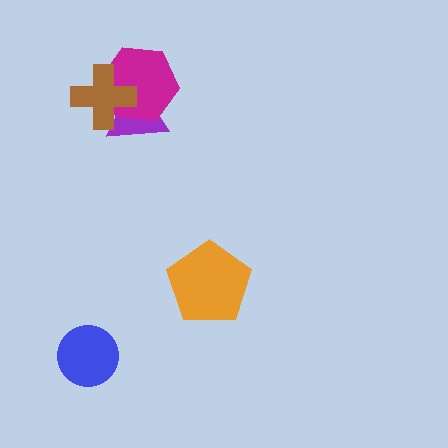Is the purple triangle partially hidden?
Yes, it is partially covered by another shape.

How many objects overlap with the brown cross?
2 objects overlap with the brown cross.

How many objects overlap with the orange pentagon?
0 objects overlap with the orange pentagon.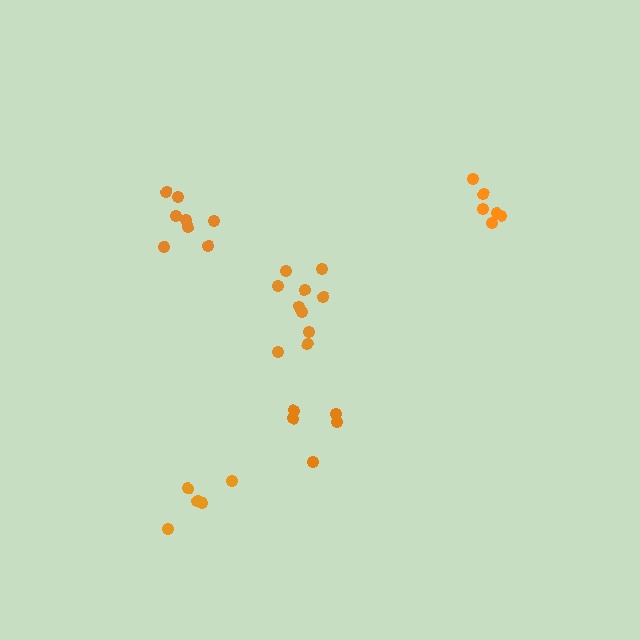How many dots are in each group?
Group 1: 8 dots, Group 2: 6 dots, Group 3: 10 dots, Group 4: 5 dots, Group 5: 5 dots (34 total).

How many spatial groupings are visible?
There are 5 spatial groupings.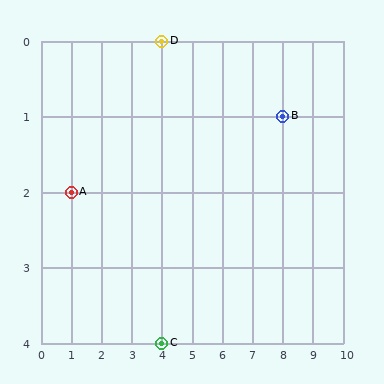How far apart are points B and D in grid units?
Points B and D are 4 columns and 1 row apart (about 4.1 grid units diagonally).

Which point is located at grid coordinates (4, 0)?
Point D is at (4, 0).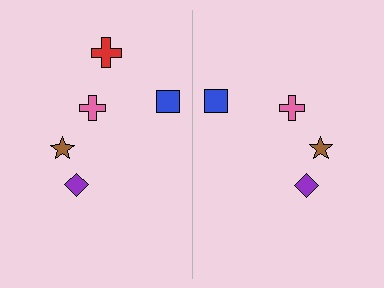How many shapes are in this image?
There are 9 shapes in this image.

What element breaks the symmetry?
A red cross is missing from the right side.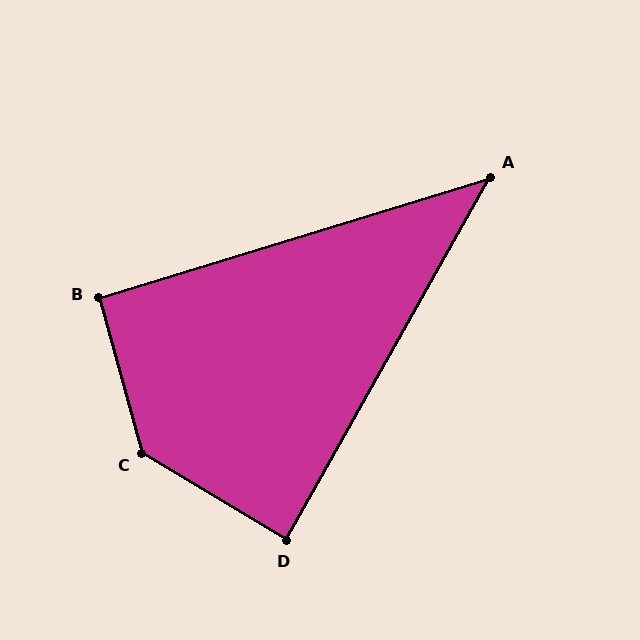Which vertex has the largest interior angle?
C, at approximately 136 degrees.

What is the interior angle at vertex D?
Approximately 88 degrees (approximately right).